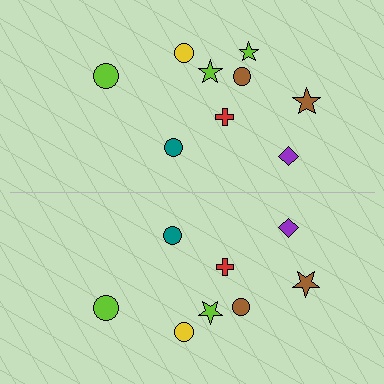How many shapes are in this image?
There are 17 shapes in this image.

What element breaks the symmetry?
A lime star is missing from the bottom side.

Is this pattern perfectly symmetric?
No, the pattern is not perfectly symmetric. A lime star is missing from the bottom side.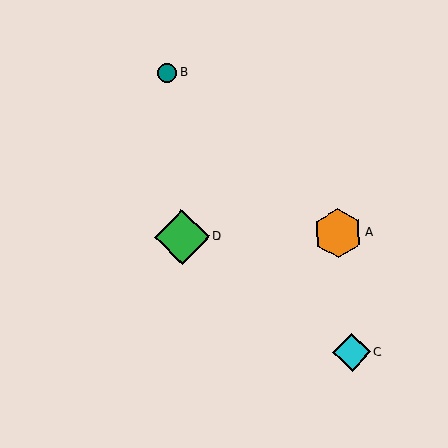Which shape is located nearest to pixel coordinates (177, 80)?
The teal circle (labeled B) at (167, 73) is nearest to that location.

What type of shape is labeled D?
Shape D is a green diamond.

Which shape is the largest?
The green diamond (labeled D) is the largest.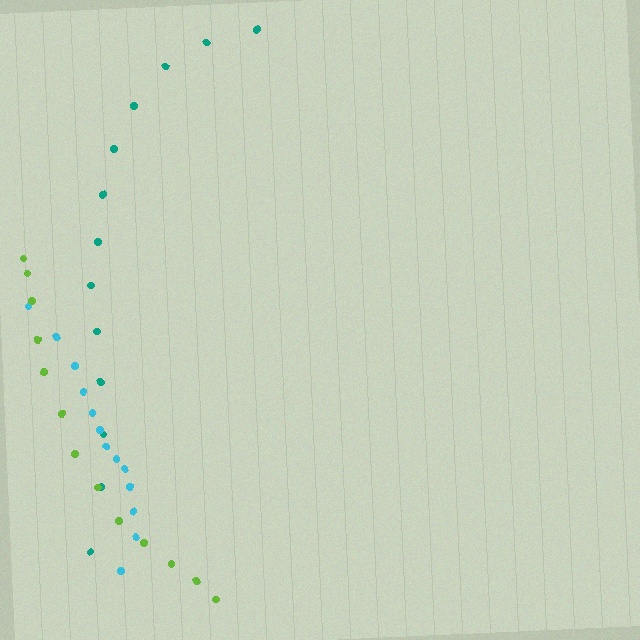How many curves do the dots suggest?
There are 3 distinct paths.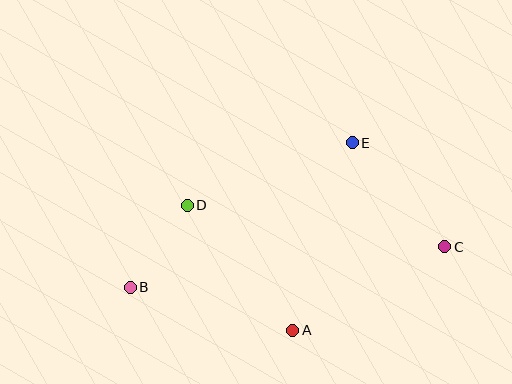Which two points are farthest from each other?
Points B and C are farthest from each other.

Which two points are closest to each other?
Points B and D are closest to each other.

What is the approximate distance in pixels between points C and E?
The distance between C and E is approximately 139 pixels.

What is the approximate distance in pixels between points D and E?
The distance between D and E is approximately 176 pixels.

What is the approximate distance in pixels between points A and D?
The distance between A and D is approximately 163 pixels.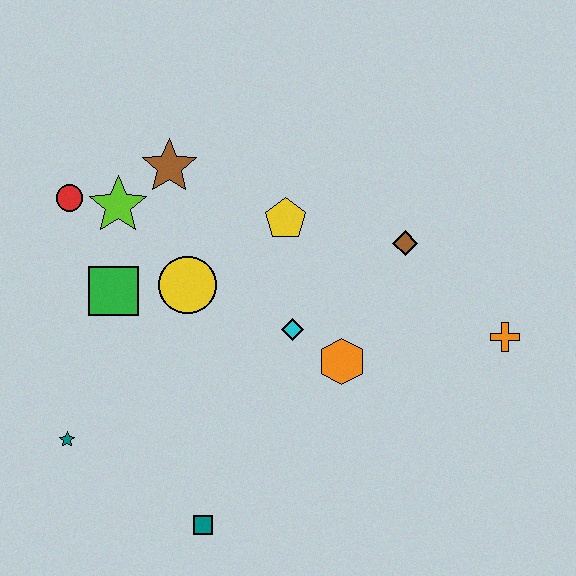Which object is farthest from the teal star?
The orange cross is farthest from the teal star.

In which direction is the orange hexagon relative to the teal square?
The orange hexagon is above the teal square.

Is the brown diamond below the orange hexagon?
No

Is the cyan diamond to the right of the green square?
Yes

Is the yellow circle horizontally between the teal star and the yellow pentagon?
Yes